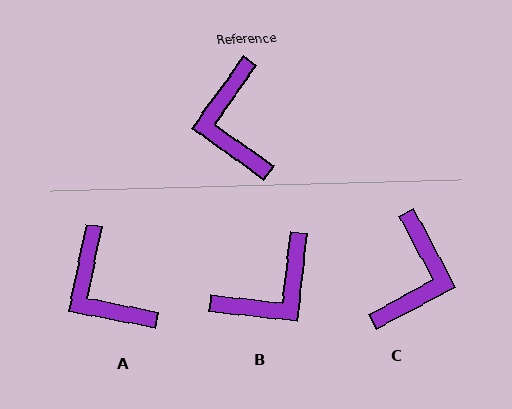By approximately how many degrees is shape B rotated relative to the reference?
Approximately 119 degrees counter-clockwise.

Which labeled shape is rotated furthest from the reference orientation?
C, about 154 degrees away.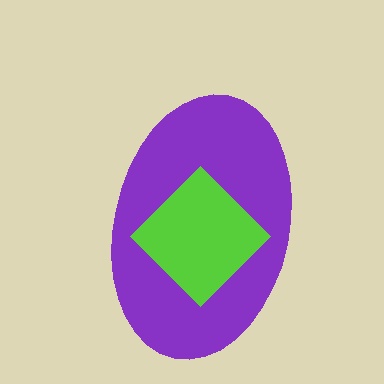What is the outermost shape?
The purple ellipse.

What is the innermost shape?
The lime diamond.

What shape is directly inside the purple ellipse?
The lime diamond.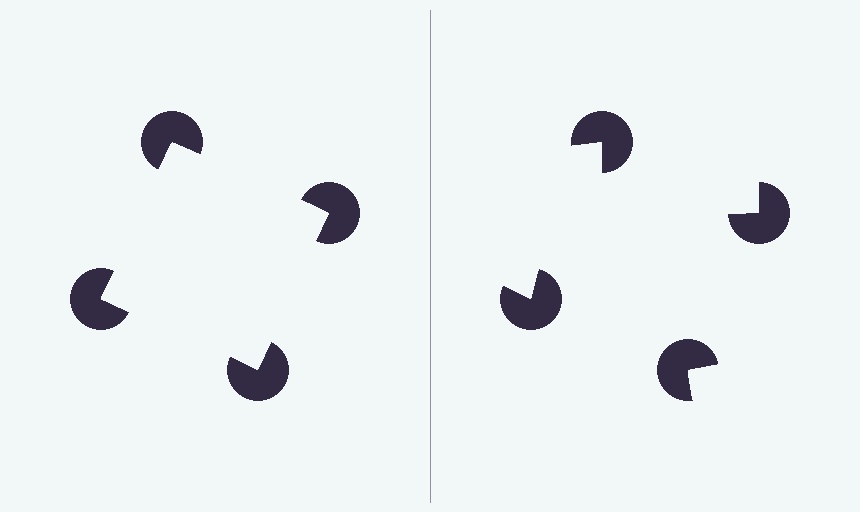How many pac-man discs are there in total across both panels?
8 — 4 on each side.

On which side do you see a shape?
An illusory square appears on the left side. On the right side the wedge cuts are rotated, so no coherent shape forms.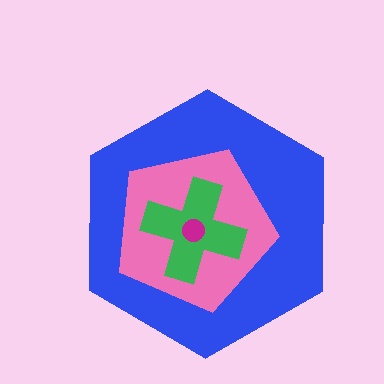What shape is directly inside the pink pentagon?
The green cross.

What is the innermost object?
The magenta circle.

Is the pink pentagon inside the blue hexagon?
Yes.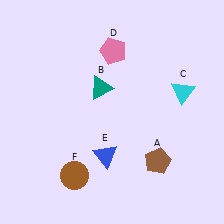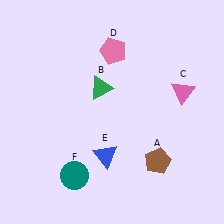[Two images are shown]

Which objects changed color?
B changed from teal to green. C changed from cyan to pink. F changed from brown to teal.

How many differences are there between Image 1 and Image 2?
There are 3 differences between the two images.